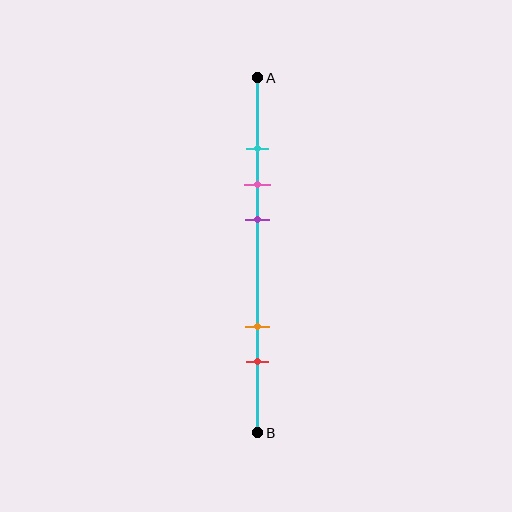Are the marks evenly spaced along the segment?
No, the marks are not evenly spaced.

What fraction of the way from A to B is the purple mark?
The purple mark is approximately 40% (0.4) of the way from A to B.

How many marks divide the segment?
There are 5 marks dividing the segment.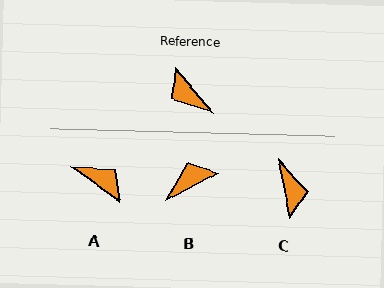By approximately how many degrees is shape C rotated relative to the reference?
Approximately 151 degrees counter-clockwise.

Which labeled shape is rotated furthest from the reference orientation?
A, about 166 degrees away.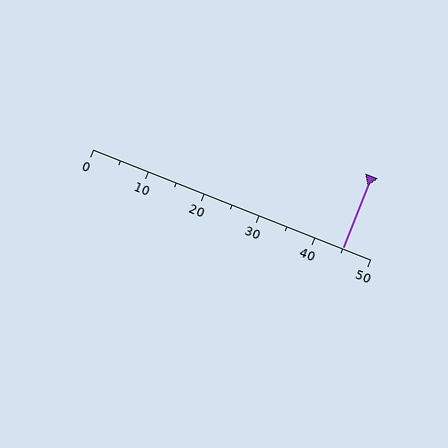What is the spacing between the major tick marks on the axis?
The major ticks are spaced 10 apart.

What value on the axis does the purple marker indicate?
The marker indicates approximately 45.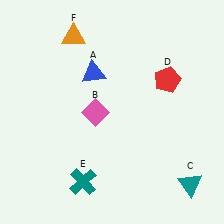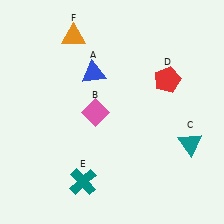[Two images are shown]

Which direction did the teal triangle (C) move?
The teal triangle (C) moved up.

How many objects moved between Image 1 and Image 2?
1 object moved between the two images.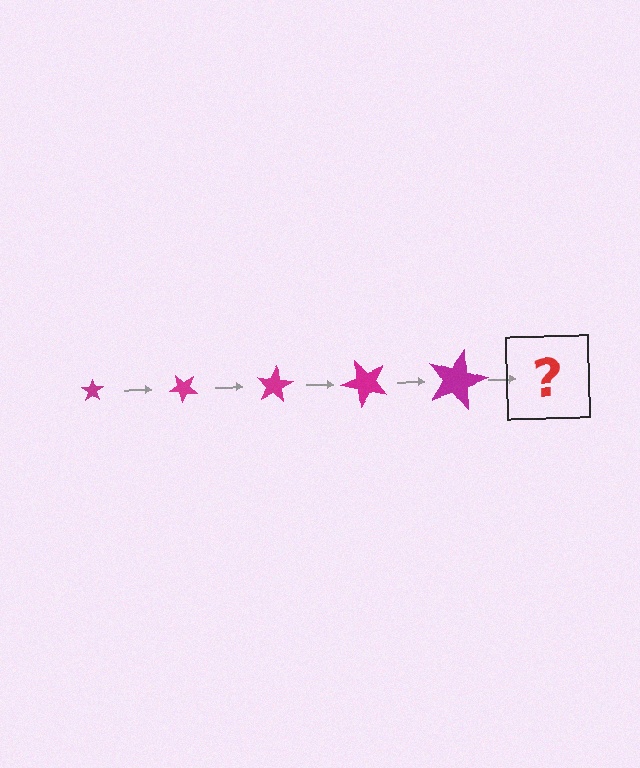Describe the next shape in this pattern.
It should be a star, larger than the previous one and rotated 200 degrees from the start.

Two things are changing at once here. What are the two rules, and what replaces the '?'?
The two rules are that the star grows larger each step and it rotates 40 degrees each step. The '?' should be a star, larger than the previous one and rotated 200 degrees from the start.